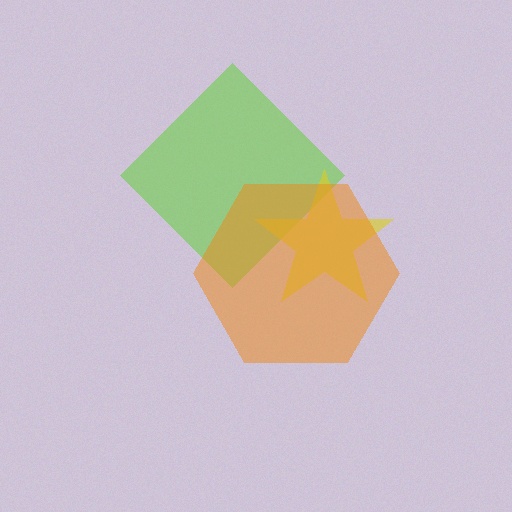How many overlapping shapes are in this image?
There are 3 overlapping shapes in the image.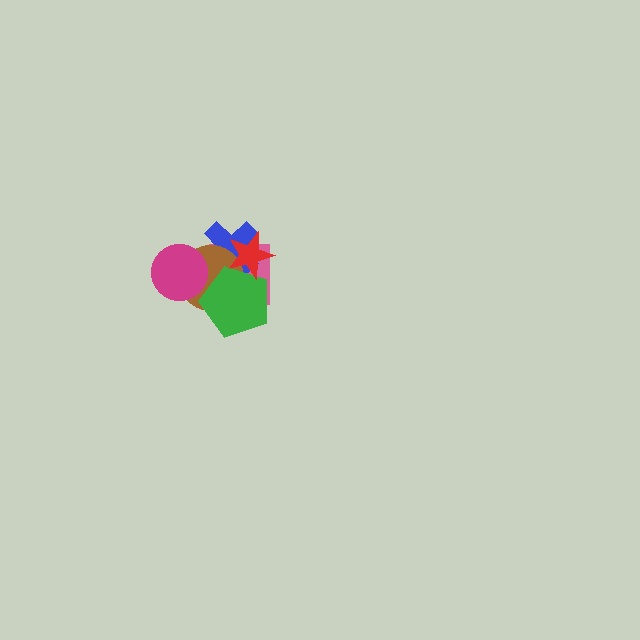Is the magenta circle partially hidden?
No, no other shape covers it.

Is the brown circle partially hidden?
Yes, it is partially covered by another shape.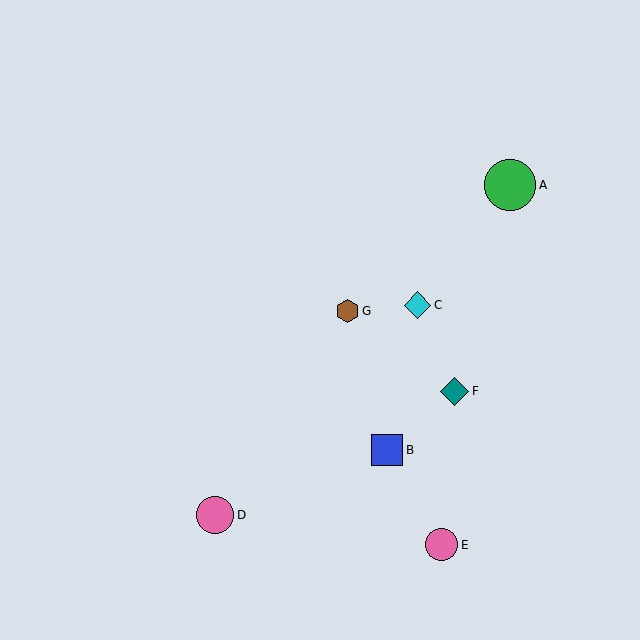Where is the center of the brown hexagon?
The center of the brown hexagon is at (347, 311).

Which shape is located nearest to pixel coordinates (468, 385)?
The teal diamond (labeled F) at (455, 391) is nearest to that location.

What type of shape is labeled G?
Shape G is a brown hexagon.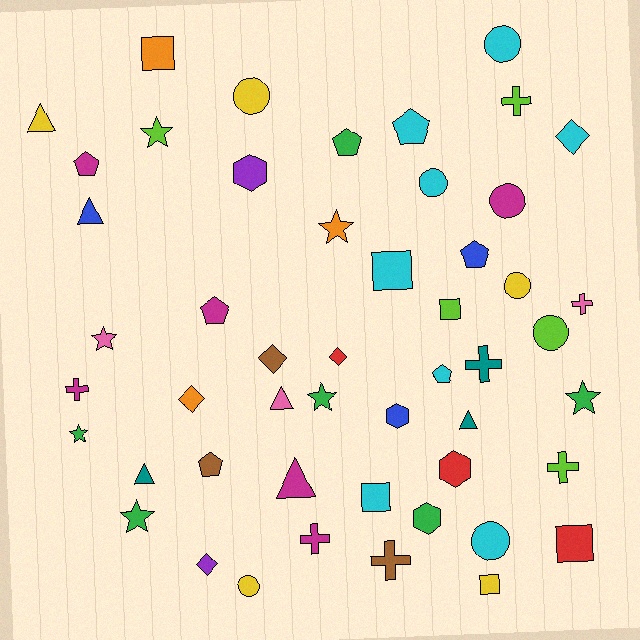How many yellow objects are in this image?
There are 5 yellow objects.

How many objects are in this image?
There are 50 objects.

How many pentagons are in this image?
There are 7 pentagons.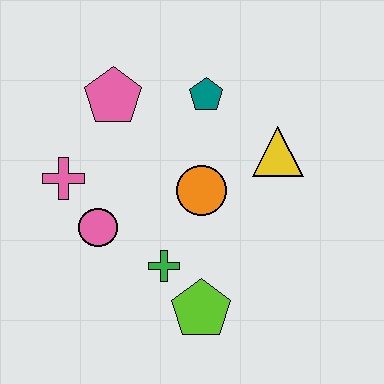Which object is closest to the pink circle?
The pink cross is closest to the pink circle.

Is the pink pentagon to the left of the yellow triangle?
Yes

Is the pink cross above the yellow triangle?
No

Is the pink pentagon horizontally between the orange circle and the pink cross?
Yes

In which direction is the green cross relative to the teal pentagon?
The green cross is below the teal pentagon.